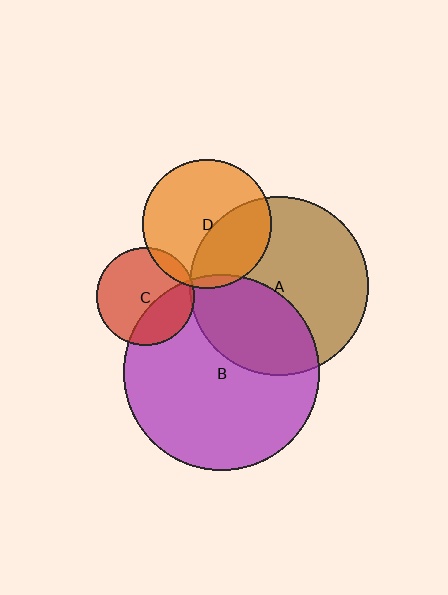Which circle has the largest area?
Circle B (purple).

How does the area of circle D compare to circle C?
Approximately 1.7 times.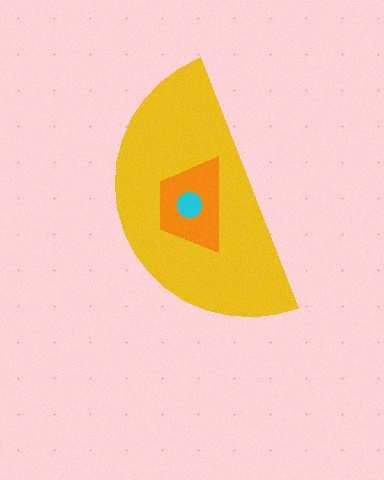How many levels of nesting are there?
3.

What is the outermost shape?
The yellow semicircle.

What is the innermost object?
The cyan circle.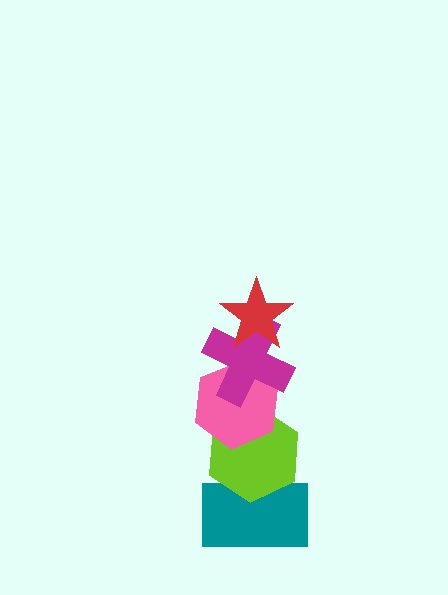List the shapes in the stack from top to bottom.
From top to bottom: the red star, the magenta cross, the pink hexagon, the lime hexagon, the teal rectangle.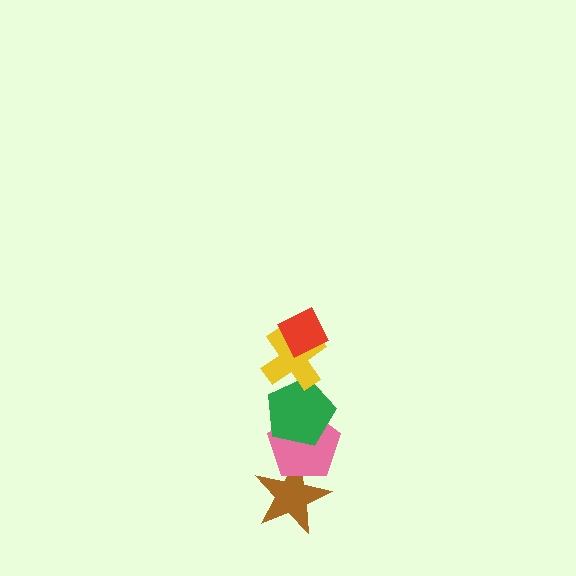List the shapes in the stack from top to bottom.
From top to bottom: the red diamond, the yellow cross, the green pentagon, the pink pentagon, the brown star.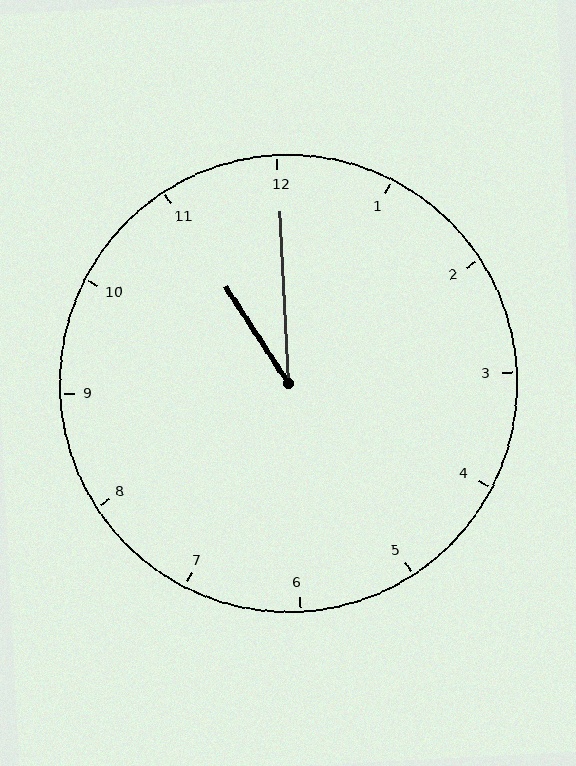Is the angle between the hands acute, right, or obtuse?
It is acute.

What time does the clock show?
11:00.